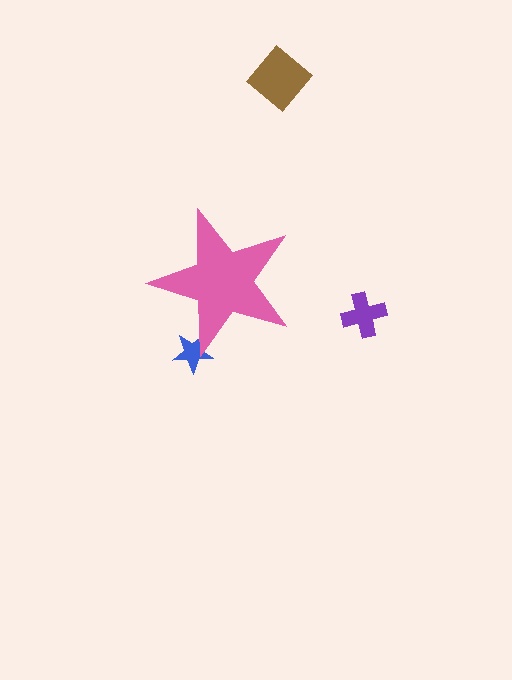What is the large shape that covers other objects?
A pink star.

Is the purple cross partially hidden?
No, the purple cross is fully visible.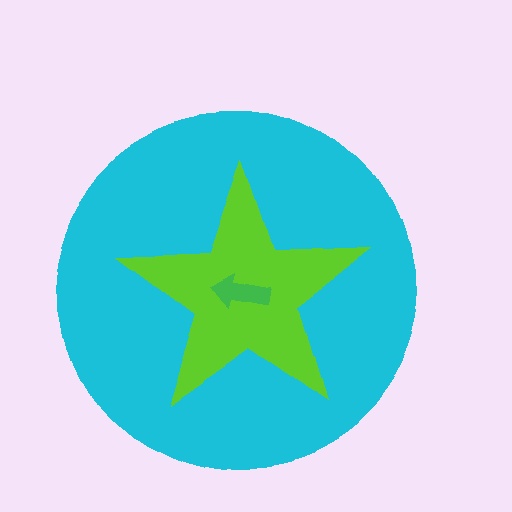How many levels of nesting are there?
3.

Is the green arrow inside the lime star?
Yes.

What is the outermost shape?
The cyan circle.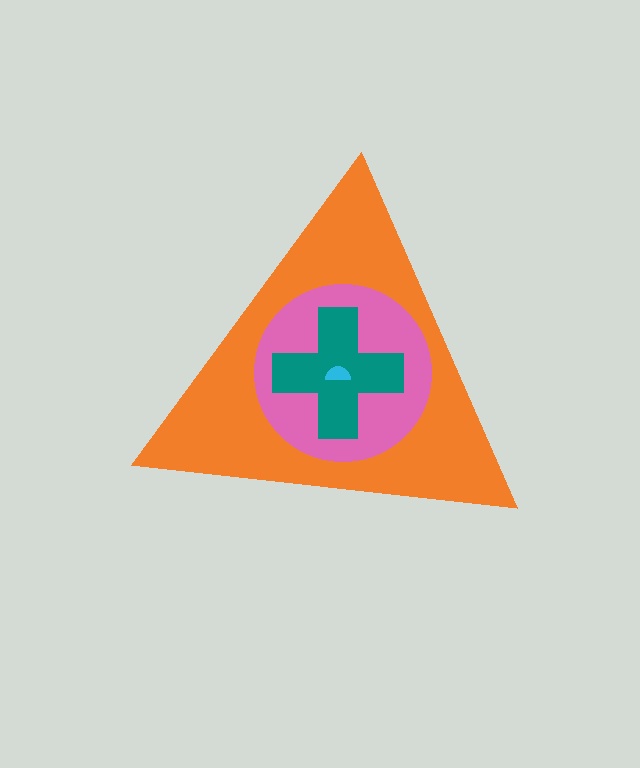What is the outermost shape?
The orange triangle.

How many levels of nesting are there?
4.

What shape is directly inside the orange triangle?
The pink circle.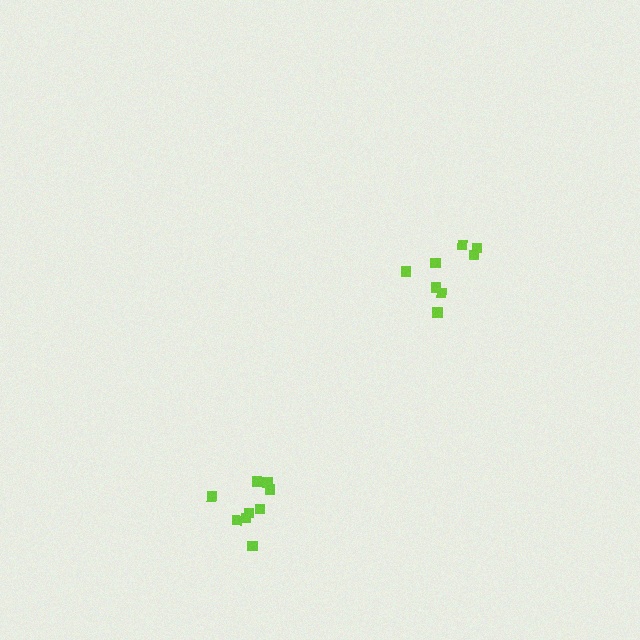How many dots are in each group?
Group 1: 8 dots, Group 2: 9 dots (17 total).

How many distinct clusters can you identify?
There are 2 distinct clusters.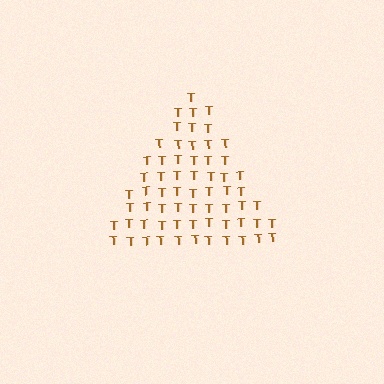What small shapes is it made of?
It is made of small letter T's.